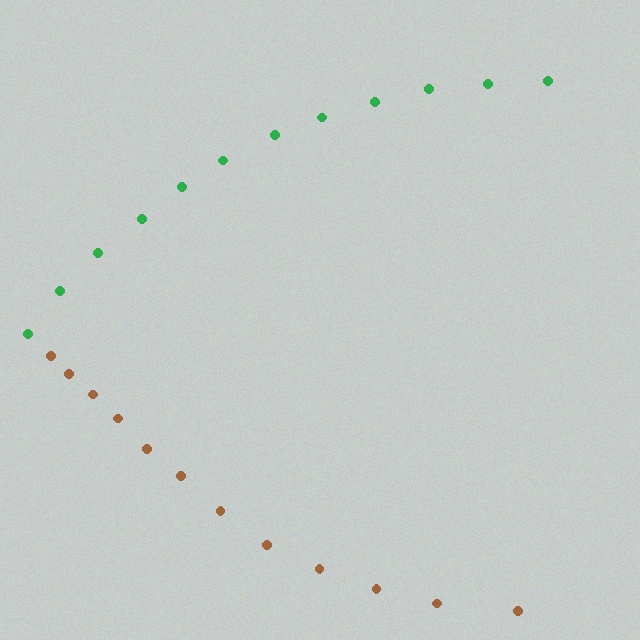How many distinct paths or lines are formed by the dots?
There are 2 distinct paths.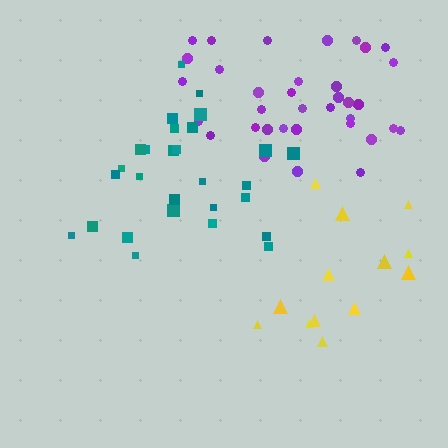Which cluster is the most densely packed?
Purple.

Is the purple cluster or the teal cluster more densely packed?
Purple.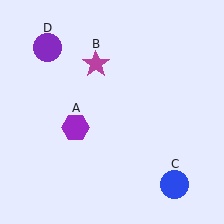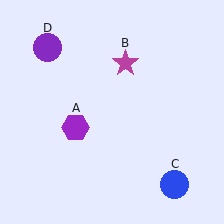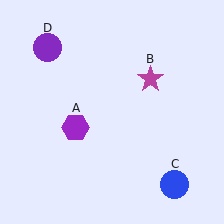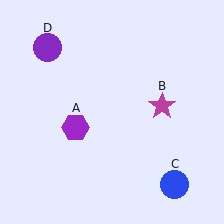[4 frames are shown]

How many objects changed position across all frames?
1 object changed position: magenta star (object B).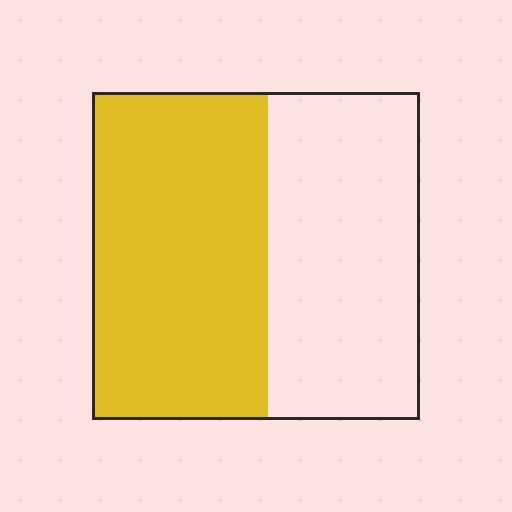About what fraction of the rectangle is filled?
About one half (1/2).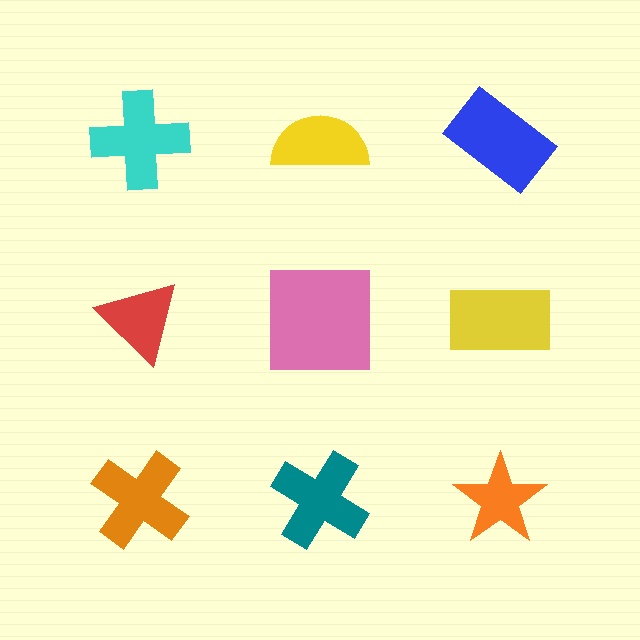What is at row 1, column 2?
A yellow semicircle.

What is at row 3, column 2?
A teal cross.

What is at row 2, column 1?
A red triangle.